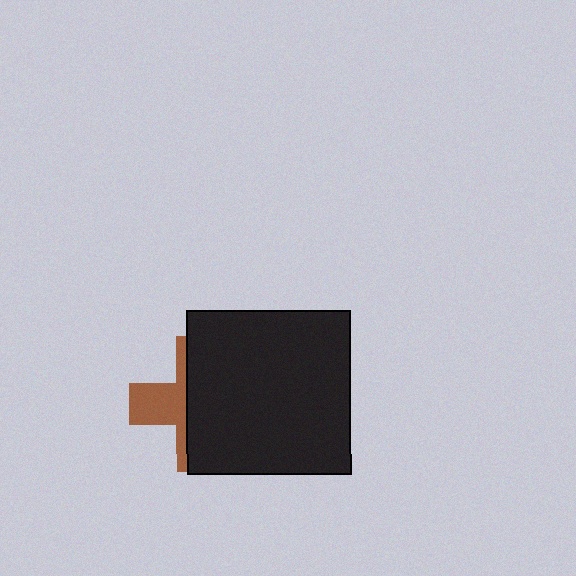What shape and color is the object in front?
The object in front is a black square.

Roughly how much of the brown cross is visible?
A small part of it is visible (roughly 34%).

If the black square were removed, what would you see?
You would see the complete brown cross.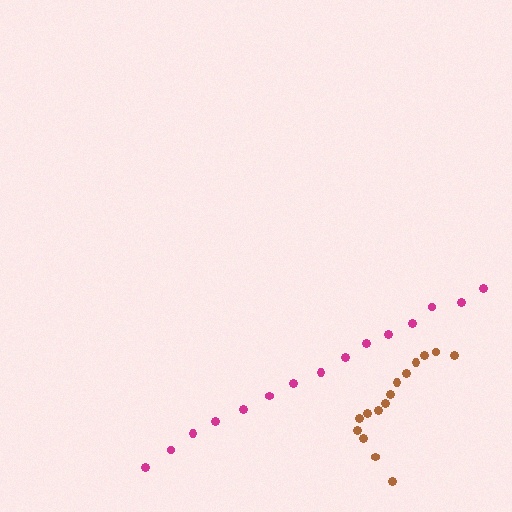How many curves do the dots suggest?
There are 2 distinct paths.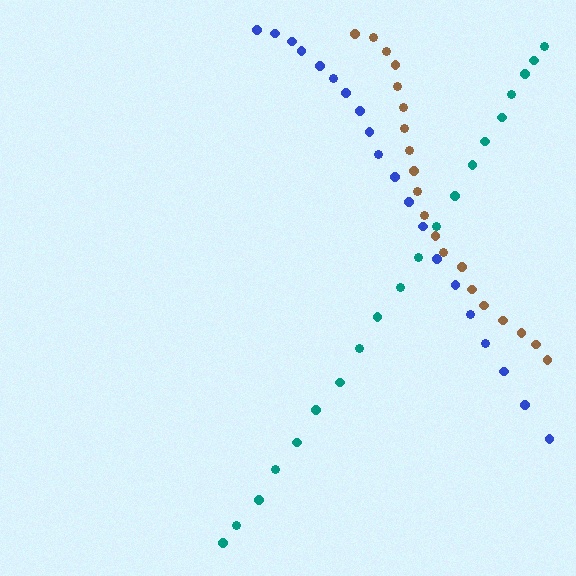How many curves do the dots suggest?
There are 3 distinct paths.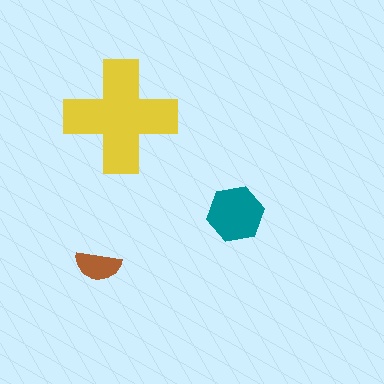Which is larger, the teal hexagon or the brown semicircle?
The teal hexagon.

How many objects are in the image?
There are 3 objects in the image.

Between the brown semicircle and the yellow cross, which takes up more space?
The yellow cross.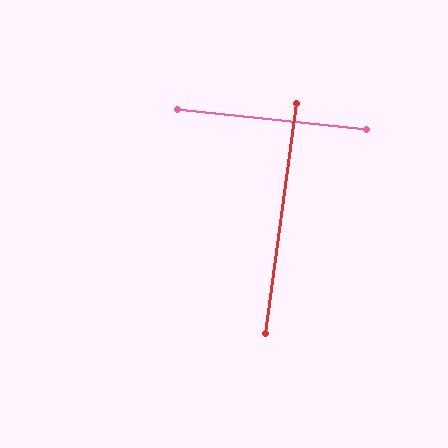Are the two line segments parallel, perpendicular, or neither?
Perpendicular — they meet at approximately 88°.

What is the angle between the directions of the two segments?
Approximately 88 degrees.